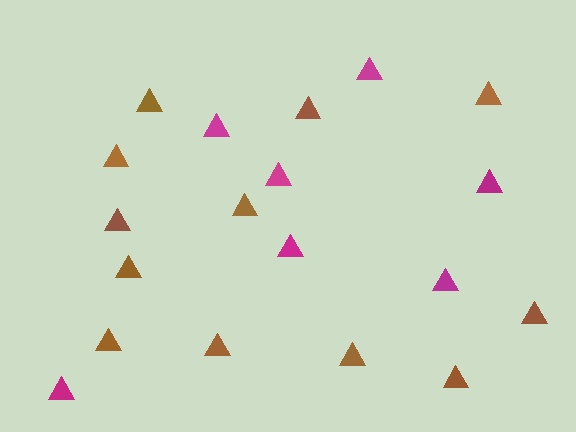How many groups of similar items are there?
There are 2 groups: one group of magenta triangles (7) and one group of brown triangles (12).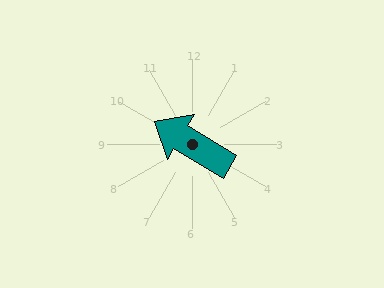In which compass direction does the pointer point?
Northwest.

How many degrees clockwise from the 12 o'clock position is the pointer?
Approximately 301 degrees.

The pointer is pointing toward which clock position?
Roughly 10 o'clock.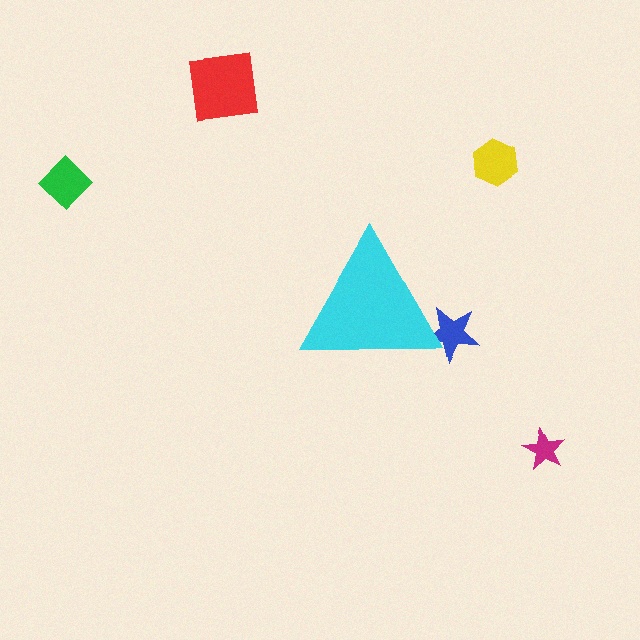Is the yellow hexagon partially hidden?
No, the yellow hexagon is fully visible.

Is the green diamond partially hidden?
No, the green diamond is fully visible.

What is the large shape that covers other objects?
A cyan triangle.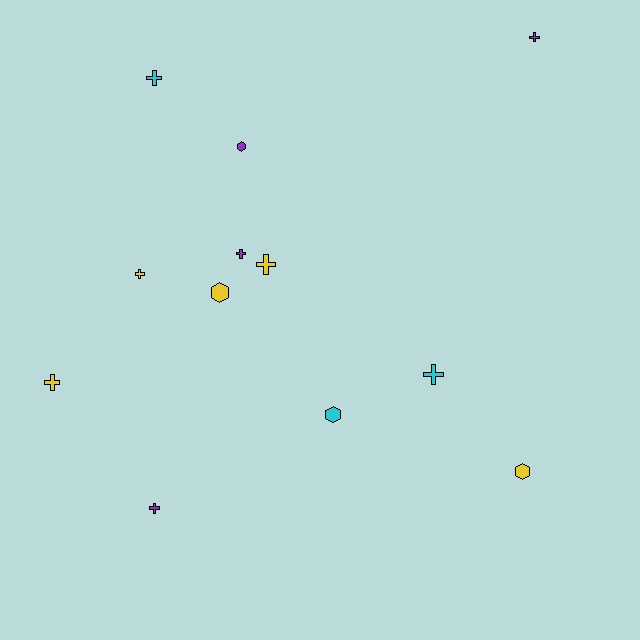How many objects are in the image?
There are 12 objects.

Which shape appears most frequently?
Cross, with 8 objects.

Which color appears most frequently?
Yellow, with 5 objects.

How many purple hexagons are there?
There is 1 purple hexagon.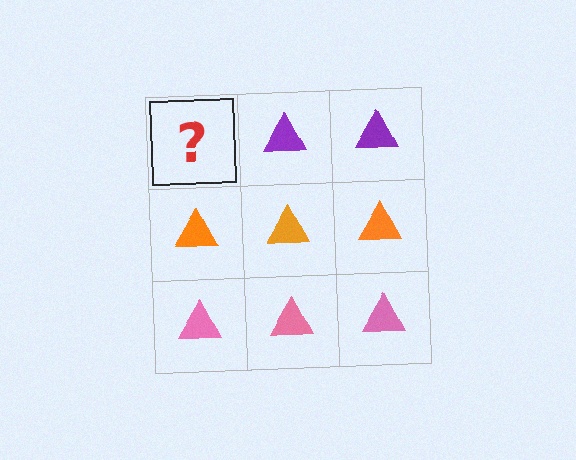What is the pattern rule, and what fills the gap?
The rule is that each row has a consistent color. The gap should be filled with a purple triangle.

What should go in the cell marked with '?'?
The missing cell should contain a purple triangle.